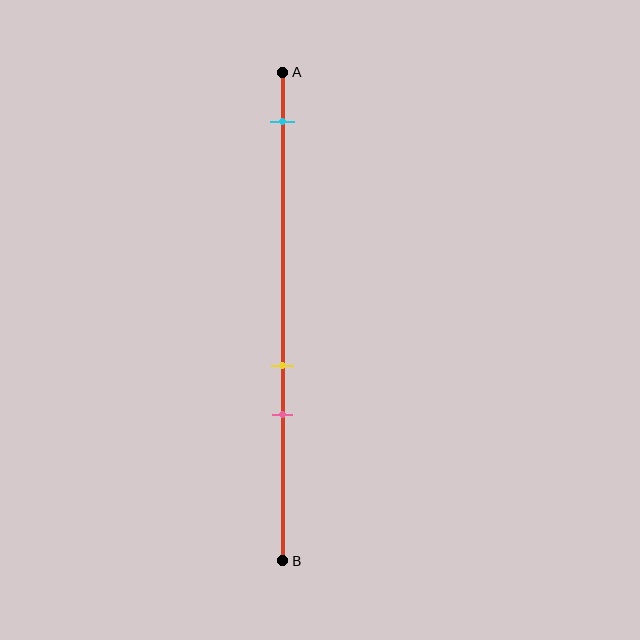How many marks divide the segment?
There are 3 marks dividing the segment.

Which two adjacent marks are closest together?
The yellow and pink marks are the closest adjacent pair.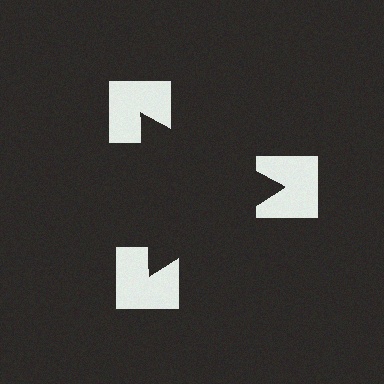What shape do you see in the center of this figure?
An illusory triangle — its edges are inferred from the aligned wedge cuts in the notched squares, not physically drawn.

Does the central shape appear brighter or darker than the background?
It typically appears slightly darker than the background, even though no actual brightness change is drawn.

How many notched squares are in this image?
There are 3 — one at each vertex of the illusory triangle.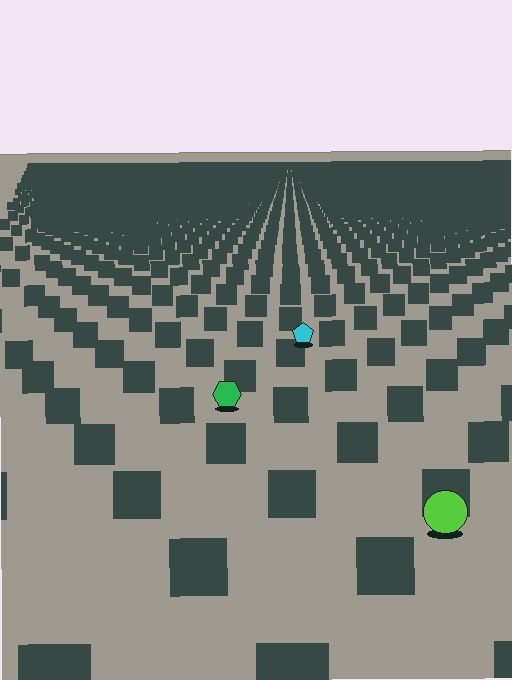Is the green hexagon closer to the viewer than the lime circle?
No. The lime circle is closer — you can tell from the texture gradient: the ground texture is coarser near it.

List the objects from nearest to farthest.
From nearest to farthest: the lime circle, the green hexagon, the cyan pentagon.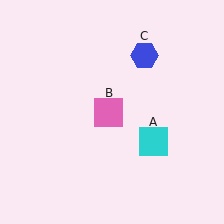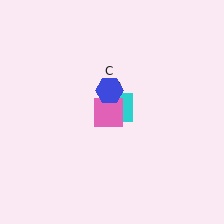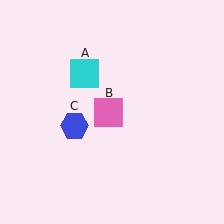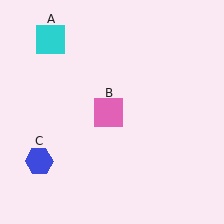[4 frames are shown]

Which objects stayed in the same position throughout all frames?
Pink square (object B) remained stationary.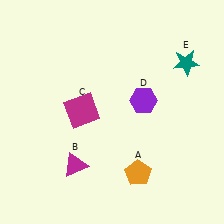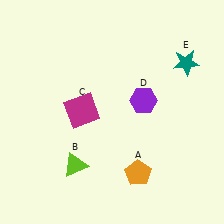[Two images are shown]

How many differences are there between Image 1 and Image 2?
There is 1 difference between the two images.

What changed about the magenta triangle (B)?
In Image 1, B is magenta. In Image 2, it changed to lime.